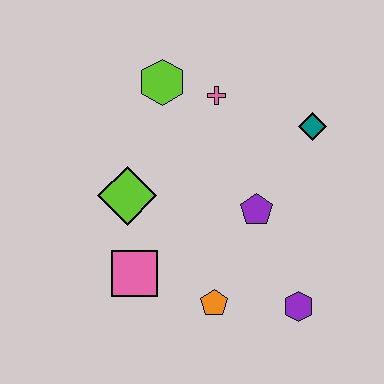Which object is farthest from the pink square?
The teal diamond is farthest from the pink square.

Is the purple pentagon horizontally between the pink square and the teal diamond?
Yes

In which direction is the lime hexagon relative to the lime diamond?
The lime hexagon is above the lime diamond.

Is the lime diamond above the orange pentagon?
Yes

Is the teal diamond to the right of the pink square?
Yes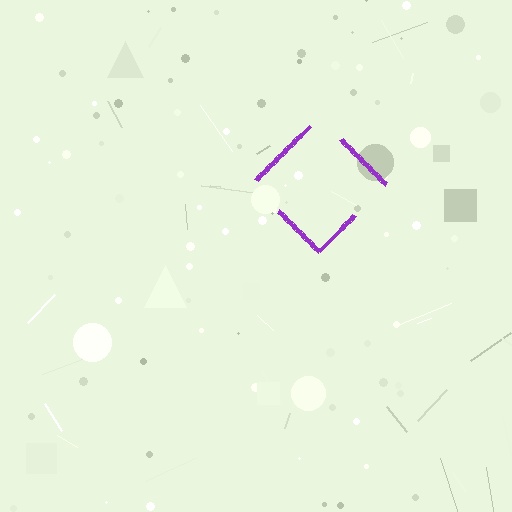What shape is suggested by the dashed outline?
The dashed outline suggests a diamond.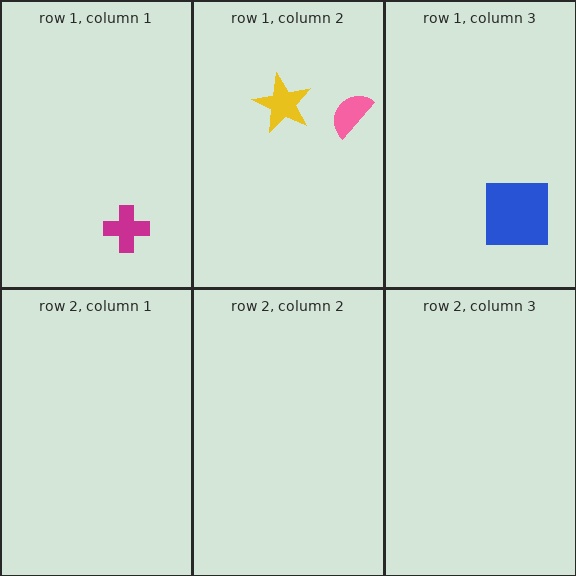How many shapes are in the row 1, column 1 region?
1.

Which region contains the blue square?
The row 1, column 3 region.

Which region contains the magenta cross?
The row 1, column 1 region.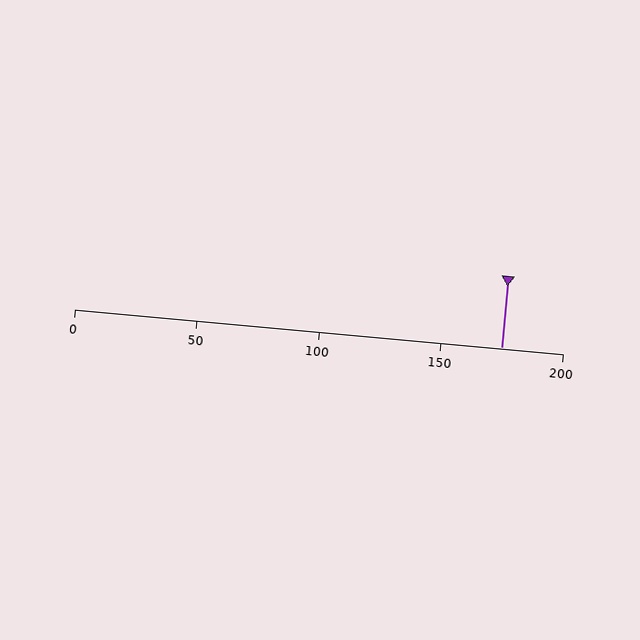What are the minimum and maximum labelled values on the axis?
The axis runs from 0 to 200.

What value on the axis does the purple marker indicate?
The marker indicates approximately 175.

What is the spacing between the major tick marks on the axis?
The major ticks are spaced 50 apart.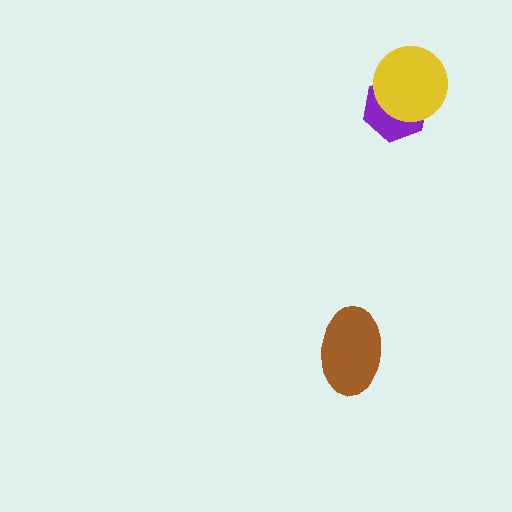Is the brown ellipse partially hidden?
No, no other shape covers it.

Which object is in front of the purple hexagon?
The yellow circle is in front of the purple hexagon.